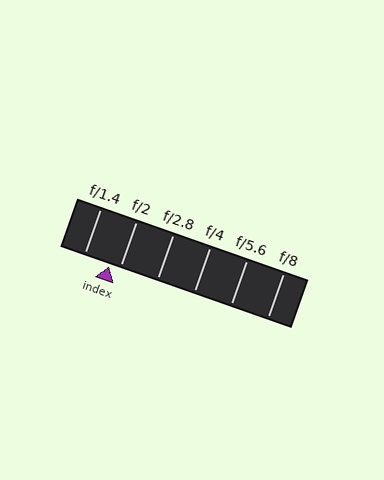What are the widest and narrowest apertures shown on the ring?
The widest aperture shown is f/1.4 and the narrowest is f/8.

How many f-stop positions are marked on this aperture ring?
There are 6 f-stop positions marked.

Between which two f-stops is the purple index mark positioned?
The index mark is between f/1.4 and f/2.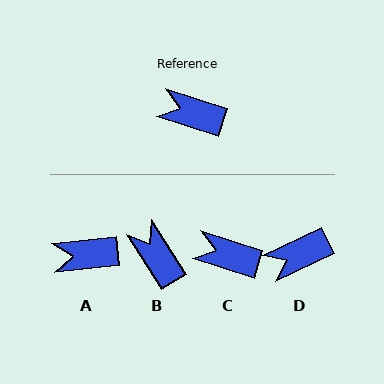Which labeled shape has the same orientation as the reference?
C.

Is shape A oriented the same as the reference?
No, it is off by about 24 degrees.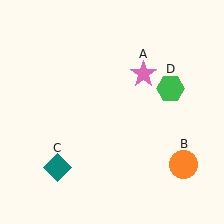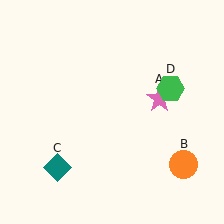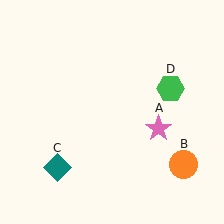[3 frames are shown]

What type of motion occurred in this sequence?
The pink star (object A) rotated clockwise around the center of the scene.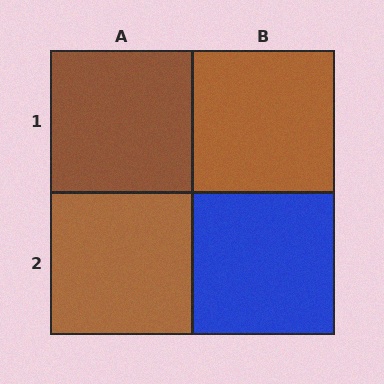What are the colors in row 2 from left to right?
Brown, blue.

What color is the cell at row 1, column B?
Brown.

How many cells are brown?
3 cells are brown.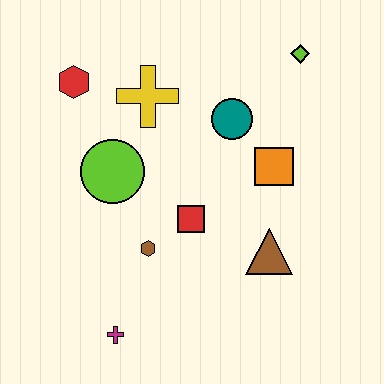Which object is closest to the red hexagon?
The yellow cross is closest to the red hexagon.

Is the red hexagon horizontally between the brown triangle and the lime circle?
No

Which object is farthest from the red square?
The lime diamond is farthest from the red square.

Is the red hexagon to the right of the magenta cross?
No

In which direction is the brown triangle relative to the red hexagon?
The brown triangle is to the right of the red hexagon.